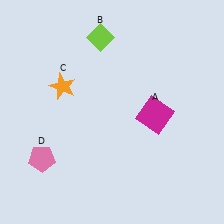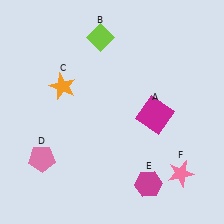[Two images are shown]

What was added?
A magenta hexagon (E), a pink star (F) were added in Image 2.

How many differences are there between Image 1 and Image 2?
There are 2 differences between the two images.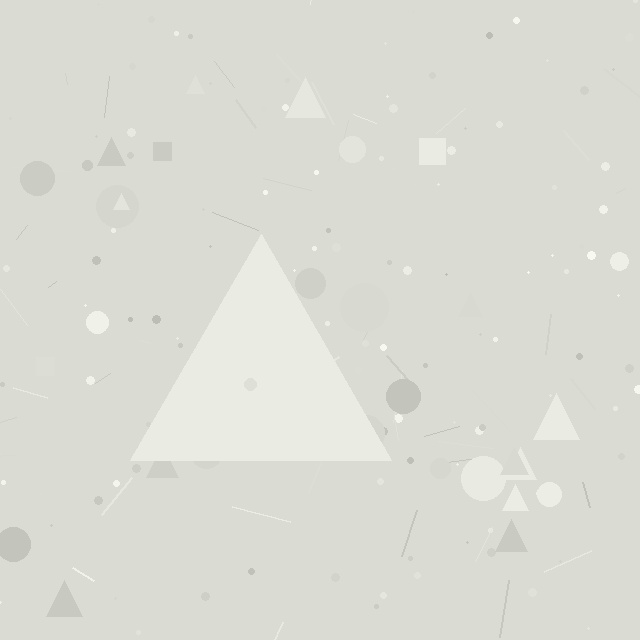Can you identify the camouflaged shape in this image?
The camouflaged shape is a triangle.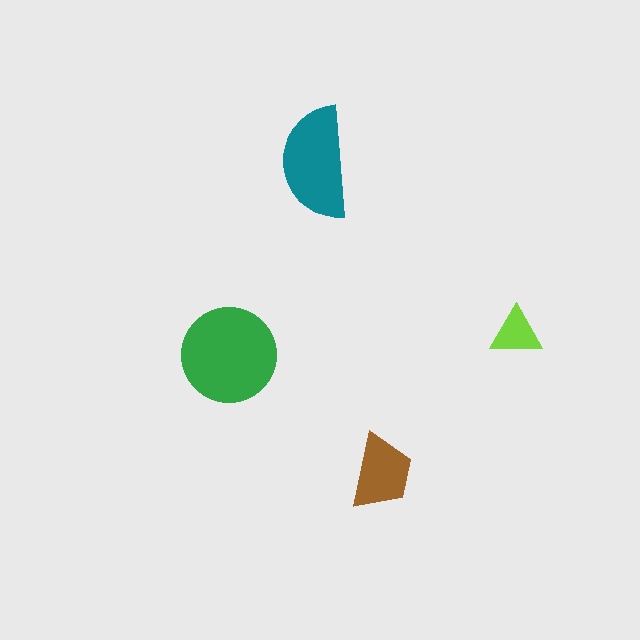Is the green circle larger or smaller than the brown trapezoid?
Larger.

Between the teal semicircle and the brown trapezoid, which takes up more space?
The teal semicircle.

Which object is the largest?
The green circle.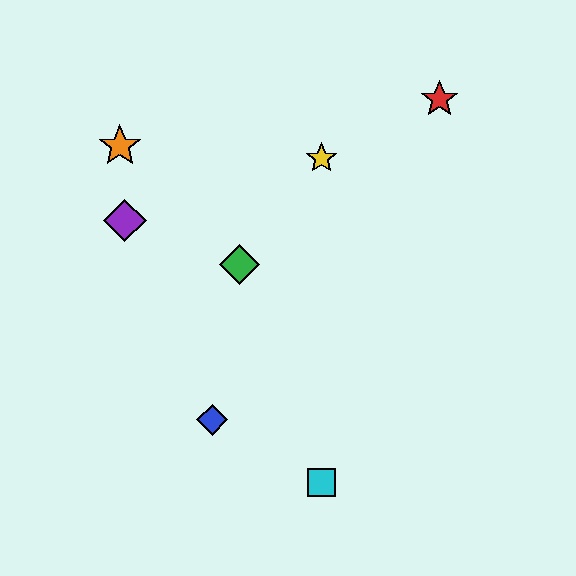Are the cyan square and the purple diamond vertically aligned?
No, the cyan square is at x≈321 and the purple diamond is at x≈125.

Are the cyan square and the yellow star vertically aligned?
Yes, both are at x≈321.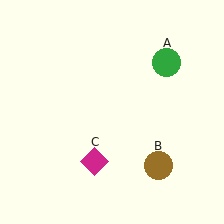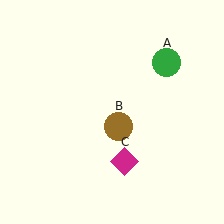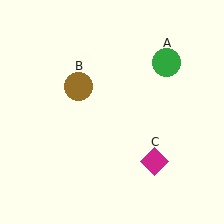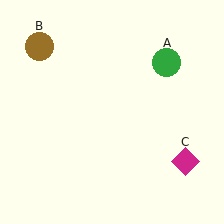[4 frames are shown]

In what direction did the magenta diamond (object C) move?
The magenta diamond (object C) moved right.